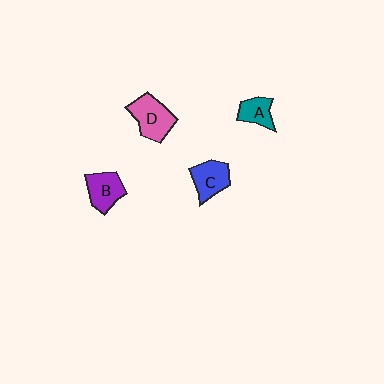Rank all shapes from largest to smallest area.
From largest to smallest: D (pink), C (blue), B (purple), A (teal).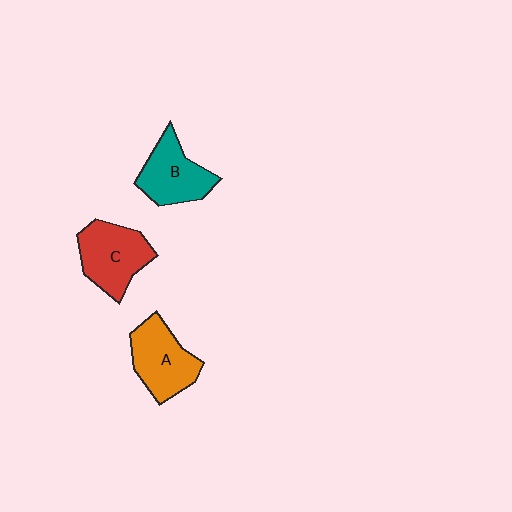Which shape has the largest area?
Shape C (red).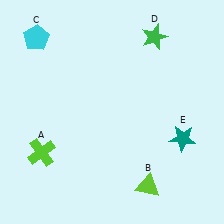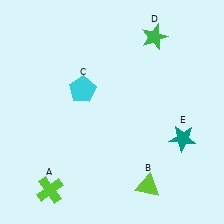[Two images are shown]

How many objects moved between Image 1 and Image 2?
2 objects moved between the two images.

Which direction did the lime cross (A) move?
The lime cross (A) moved down.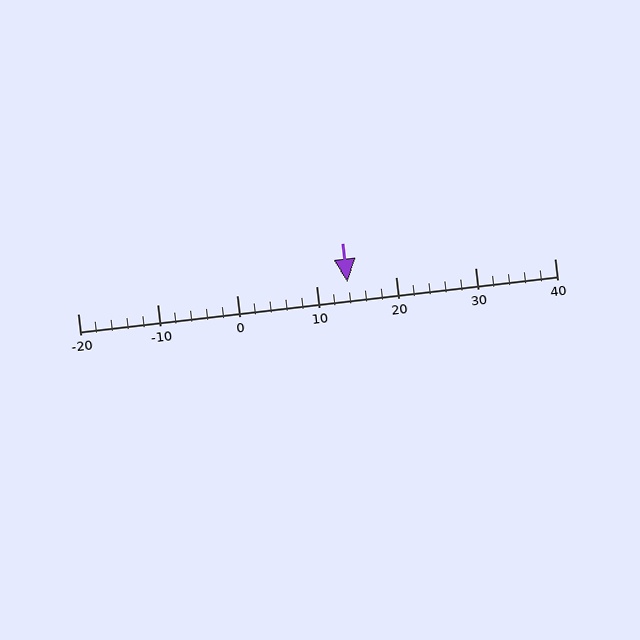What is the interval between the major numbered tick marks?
The major tick marks are spaced 10 units apart.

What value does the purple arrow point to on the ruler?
The purple arrow points to approximately 14.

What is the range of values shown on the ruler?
The ruler shows values from -20 to 40.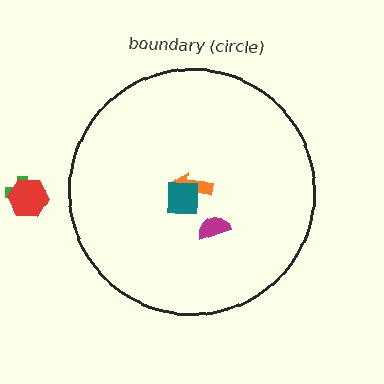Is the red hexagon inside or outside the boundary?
Outside.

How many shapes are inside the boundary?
3 inside, 2 outside.